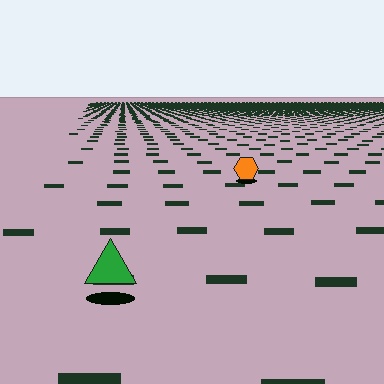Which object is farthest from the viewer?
The orange hexagon is farthest from the viewer. It appears smaller and the ground texture around it is denser.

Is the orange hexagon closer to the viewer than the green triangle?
No. The green triangle is closer — you can tell from the texture gradient: the ground texture is coarser near it.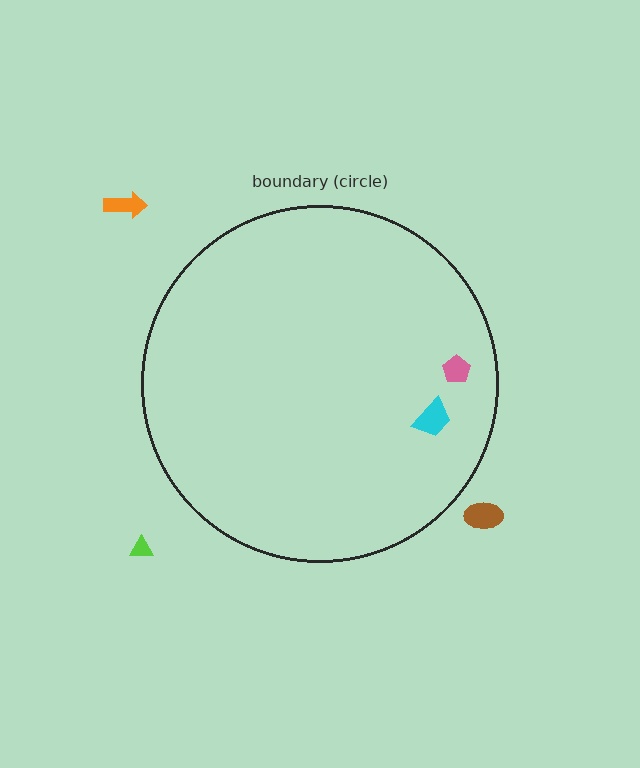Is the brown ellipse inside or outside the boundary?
Outside.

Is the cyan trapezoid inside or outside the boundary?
Inside.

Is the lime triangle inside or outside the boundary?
Outside.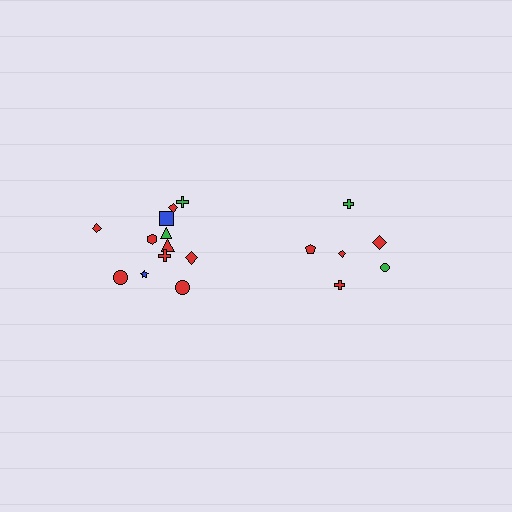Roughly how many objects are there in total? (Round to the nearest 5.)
Roughly 20 objects in total.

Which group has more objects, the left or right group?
The left group.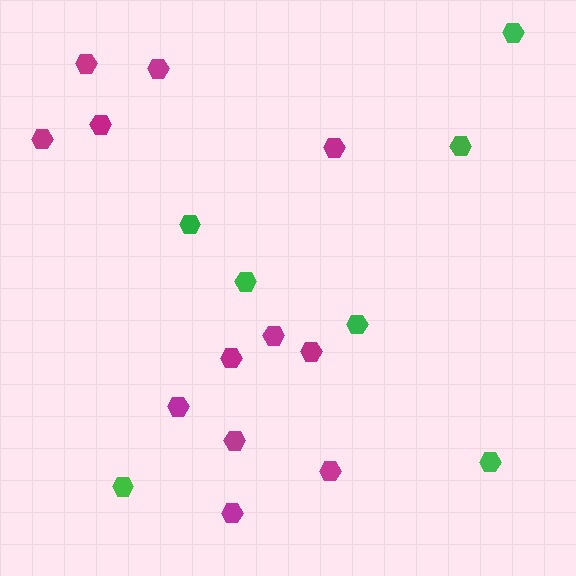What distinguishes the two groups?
There are 2 groups: one group of green hexagons (7) and one group of magenta hexagons (12).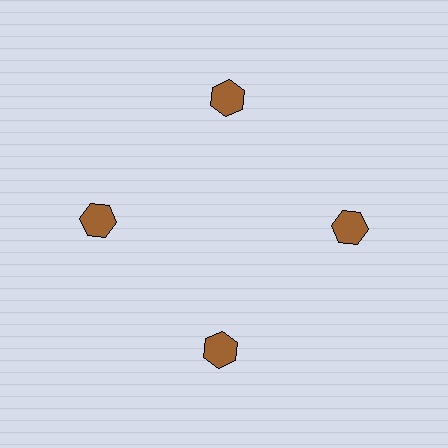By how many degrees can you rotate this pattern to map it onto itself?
The pattern maps onto itself every 90 degrees of rotation.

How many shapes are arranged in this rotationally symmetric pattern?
There are 4 shapes, arranged in 4 groups of 1.